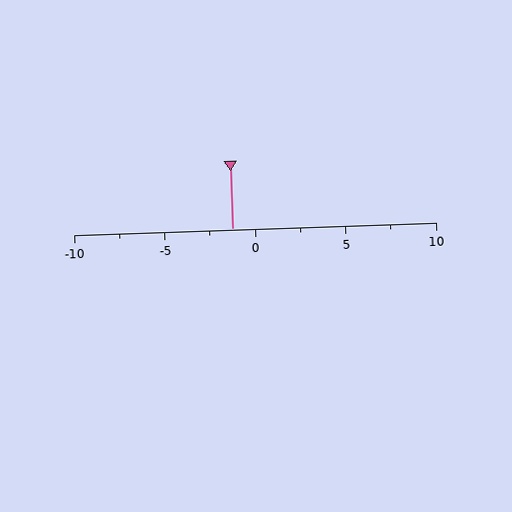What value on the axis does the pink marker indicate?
The marker indicates approximately -1.2.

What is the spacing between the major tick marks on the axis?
The major ticks are spaced 5 apart.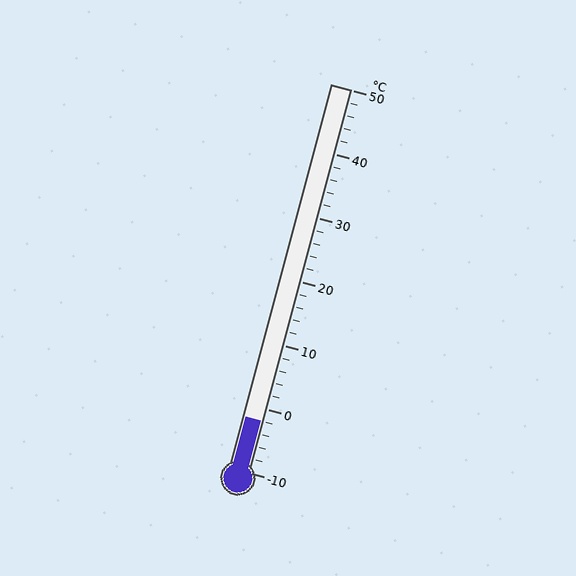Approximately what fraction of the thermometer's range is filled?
The thermometer is filled to approximately 15% of its range.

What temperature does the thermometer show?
The thermometer shows approximately -2°C.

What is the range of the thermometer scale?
The thermometer scale ranges from -10°C to 50°C.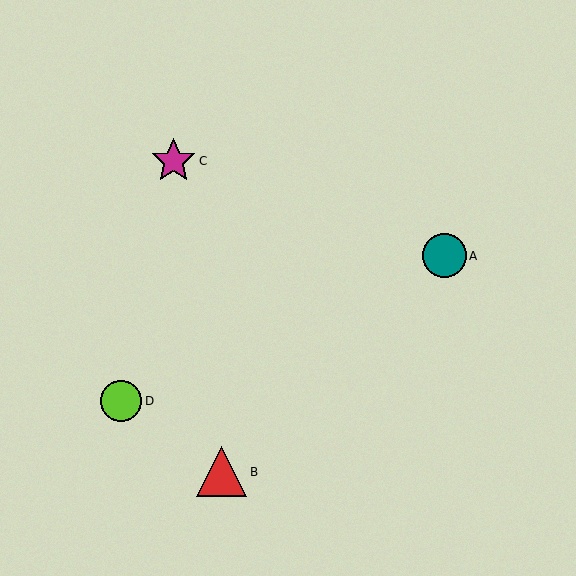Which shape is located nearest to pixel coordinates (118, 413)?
The lime circle (labeled D) at (121, 401) is nearest to that location.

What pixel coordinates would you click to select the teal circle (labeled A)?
Click at (444, 256) to select the teal circle A.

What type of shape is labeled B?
Shape B is a red triangle.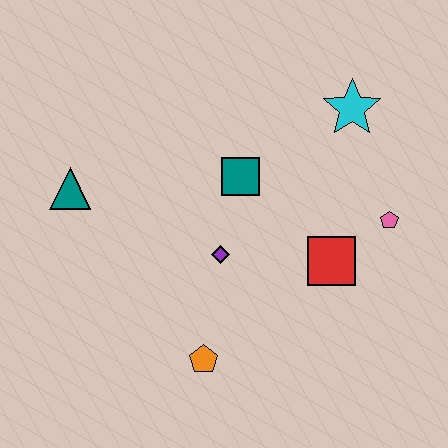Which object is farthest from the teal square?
The orange pentagon is farthest from the teal square.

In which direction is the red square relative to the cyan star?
The red square is below the cyan star.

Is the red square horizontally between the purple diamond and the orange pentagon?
No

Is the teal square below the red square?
No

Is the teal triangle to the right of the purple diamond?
No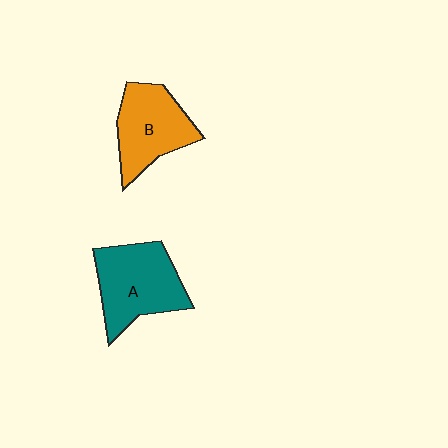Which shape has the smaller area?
Shape B (orange).